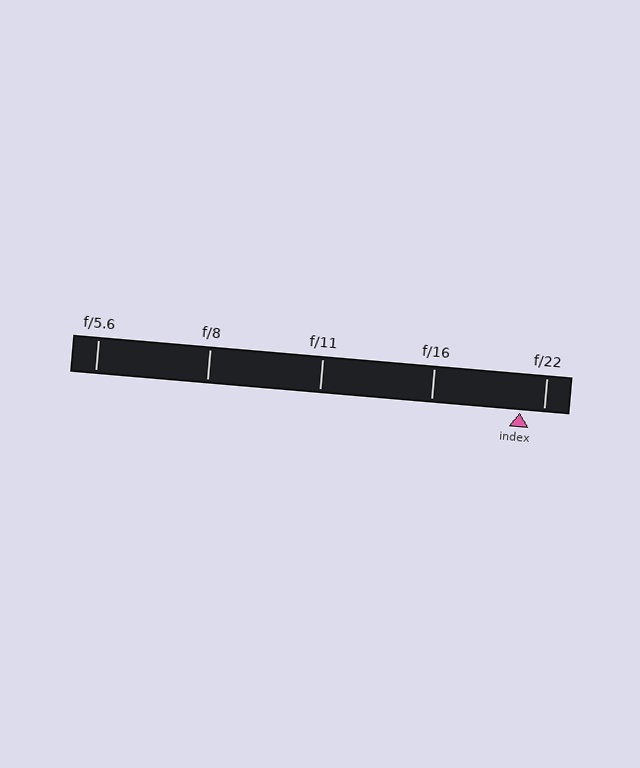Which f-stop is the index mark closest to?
The index mark is closest to f/22.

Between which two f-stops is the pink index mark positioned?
The index mark is between f/16 and f/22.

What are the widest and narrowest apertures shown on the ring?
The widest aperture shown is f/5.6 and the narrowest is f/22.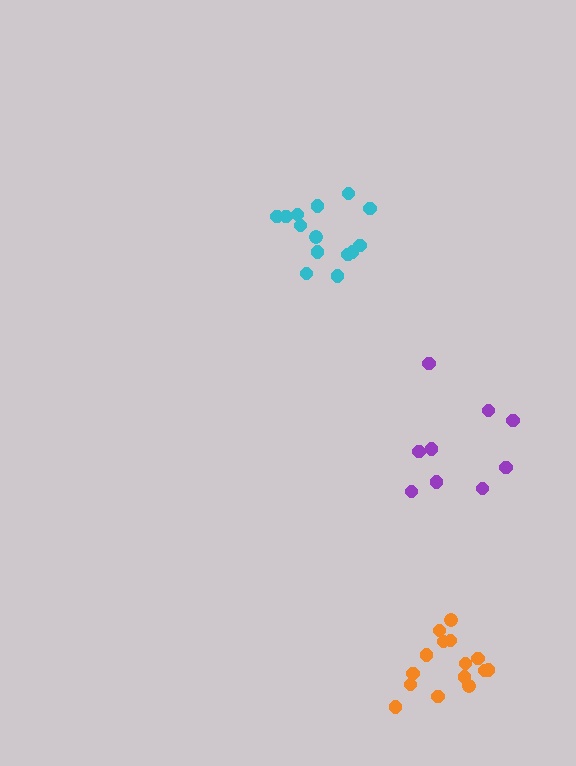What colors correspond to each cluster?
The clusters are colored: cyan, orange, purple.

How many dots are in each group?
Group 1: 14 dots, Group 2: 15 dots, Group 3: 9 dots (38 total).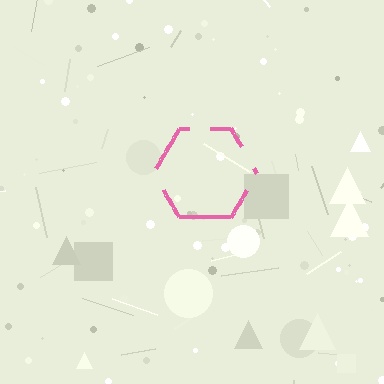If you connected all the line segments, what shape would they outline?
They would outline a hexagon.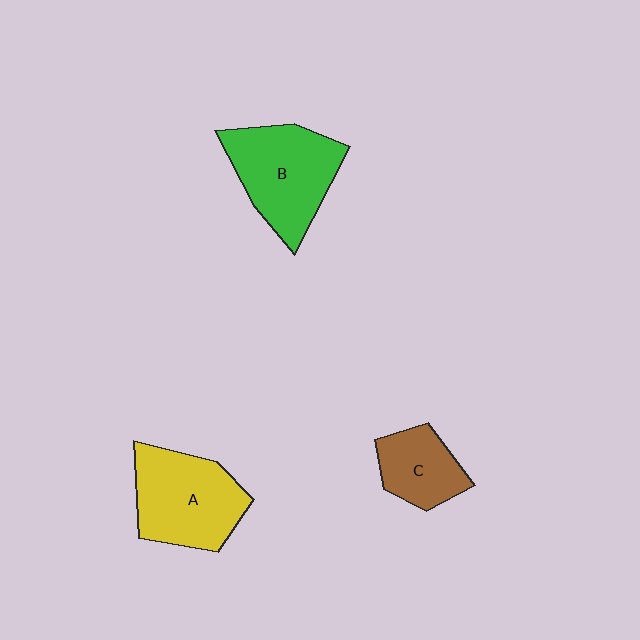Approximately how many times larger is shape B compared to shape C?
Approximately 1.7 times.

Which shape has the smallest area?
Shape C (brown).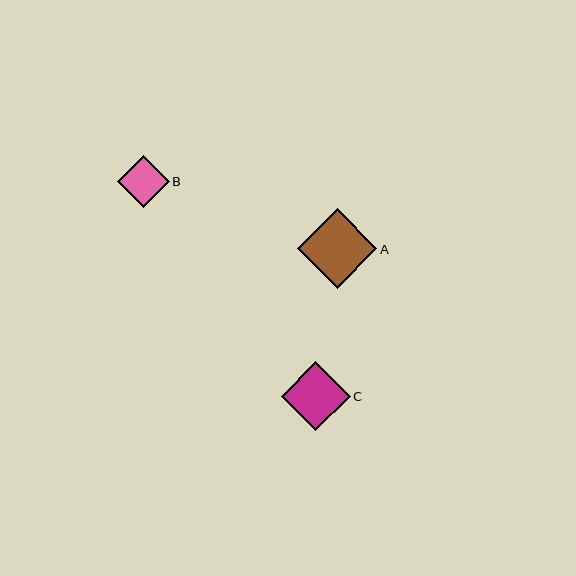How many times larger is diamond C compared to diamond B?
Diamond C is approximately 1.3 times the size of diamond B.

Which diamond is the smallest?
Diamond B is the smallest with a size of approximately 52 pixels.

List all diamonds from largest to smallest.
From largest to smallest: A, C, B.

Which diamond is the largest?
Diamond A is the largest with a size of approximately 80 pixels.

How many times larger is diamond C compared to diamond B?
Diamond C is approximately 1.3 times the size of diamond B.